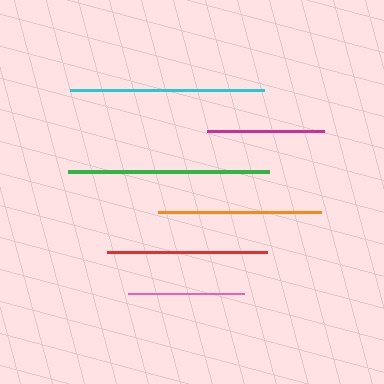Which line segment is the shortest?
The pink line is the shortest at approximately 115 pixels.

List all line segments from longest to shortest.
From longest to shortest: green, cyan, orange, red, magenta, pink.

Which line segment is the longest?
The green line is the longest at approximately 200 pixels.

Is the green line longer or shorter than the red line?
The green line is longer than the red line.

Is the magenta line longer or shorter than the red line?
The red line is longer than the magenta line.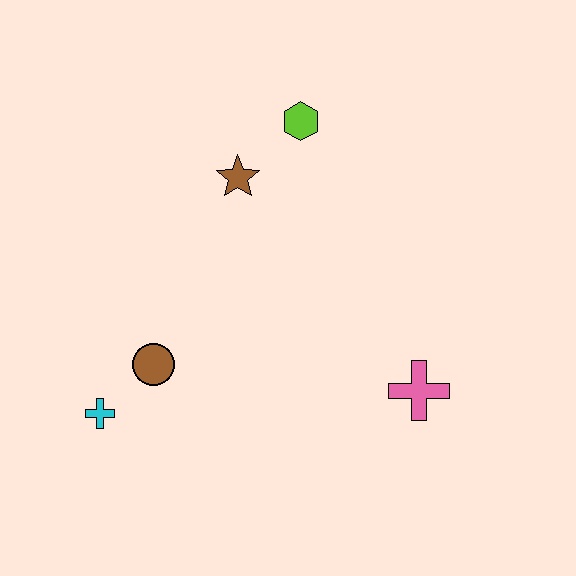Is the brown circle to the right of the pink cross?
No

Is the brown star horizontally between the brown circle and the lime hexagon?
Yes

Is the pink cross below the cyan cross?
No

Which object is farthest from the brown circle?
The lime hexagon is farthest from the brown circle.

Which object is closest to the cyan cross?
The brown circle is closest to the cyan cross.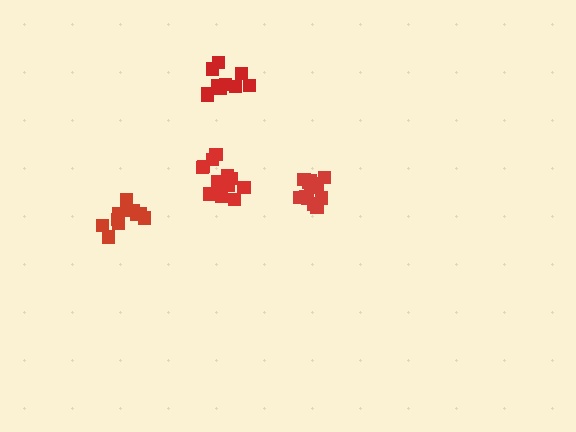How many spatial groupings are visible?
There are 4 spatial groupings.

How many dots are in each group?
Group 1: 15 dots, Group 2: 14 dots, Group 3: 11 dots, Group 4: 10 dots (50 total).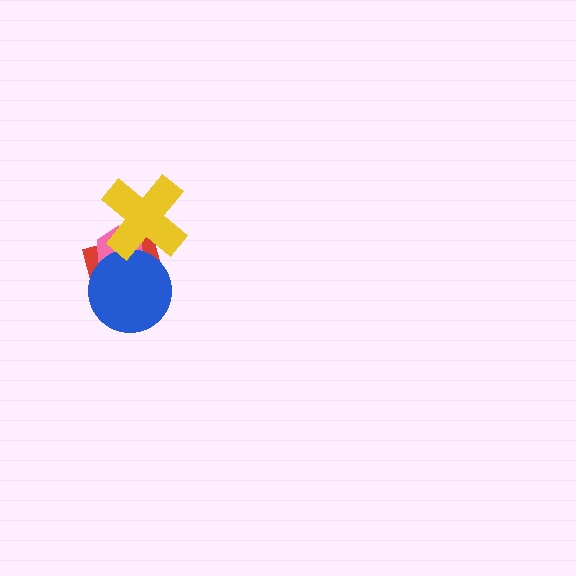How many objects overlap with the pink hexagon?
3 objects overlap with the pink hexagon.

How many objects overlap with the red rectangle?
3 objects overlap with the red rectangle.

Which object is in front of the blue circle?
The yellow cross is in front of the blue circle.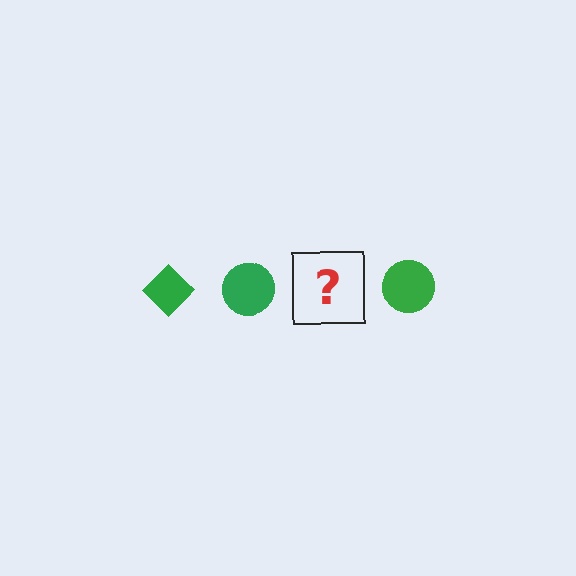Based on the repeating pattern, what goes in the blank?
The blank should be a green diamond.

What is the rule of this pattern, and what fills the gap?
The rule is that the pattern cycles through diamond, circle shapes in green. The gap should be filled with a green diamond.